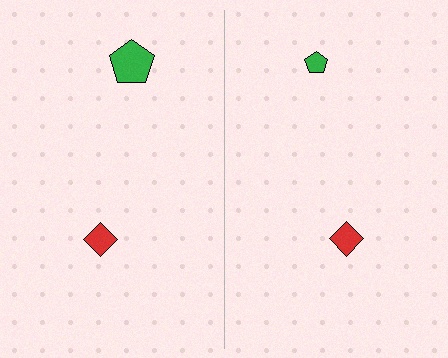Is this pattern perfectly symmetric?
No, the pattern is not perfectly symmetric. The green pentagon on the right side has a different size than its mirror counterpart.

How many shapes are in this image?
There are 4 shapes in this image.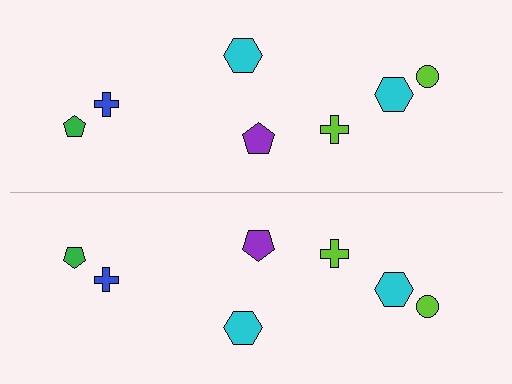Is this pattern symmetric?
Yes, this pattern has bilateral (reflection) symmetry.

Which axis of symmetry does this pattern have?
The pattern has a horizontal axis of symmetry running through the center of the image.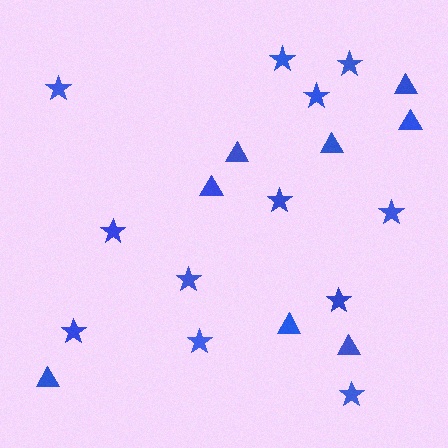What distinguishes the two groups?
There are 2 groups: one group of triangles (8) and one group of stars (12).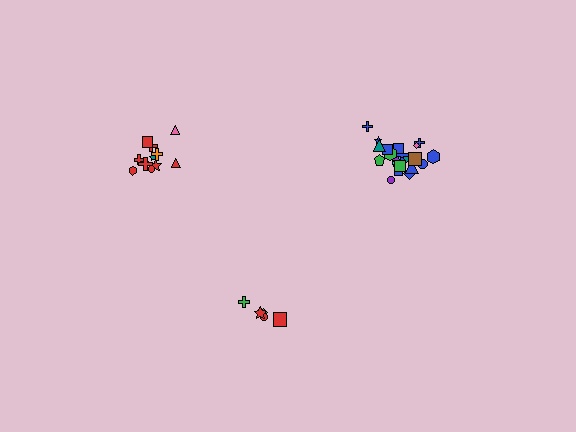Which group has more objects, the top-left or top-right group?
The top-right group.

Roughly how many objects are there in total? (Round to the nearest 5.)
Roughly 40 objects in total.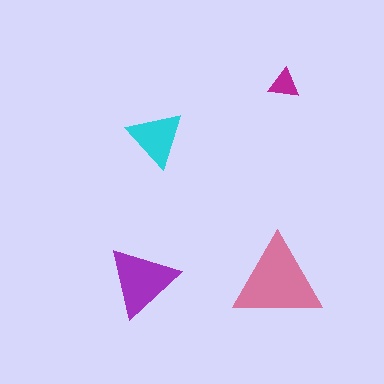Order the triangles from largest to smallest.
the pink one, the purple one, the cyan one, the magenta one.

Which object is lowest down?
The pink triangle is bottommost.